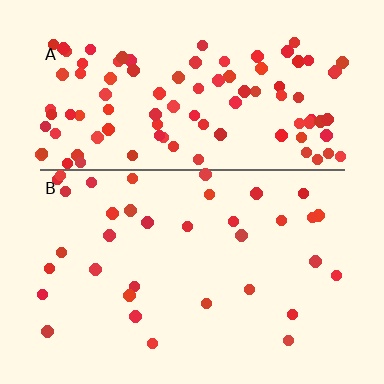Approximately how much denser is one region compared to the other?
Approximately 2.9× — region A over region B.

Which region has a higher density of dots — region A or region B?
A (the top).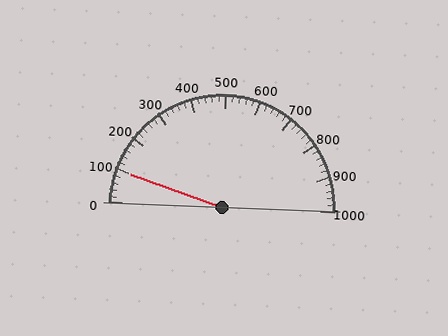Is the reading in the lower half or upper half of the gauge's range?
The reading is in the lower half of the range (0 to 1000).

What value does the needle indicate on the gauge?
The needle indicates approximately 100.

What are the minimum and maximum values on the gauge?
The gauge ranges from 0 to 1000.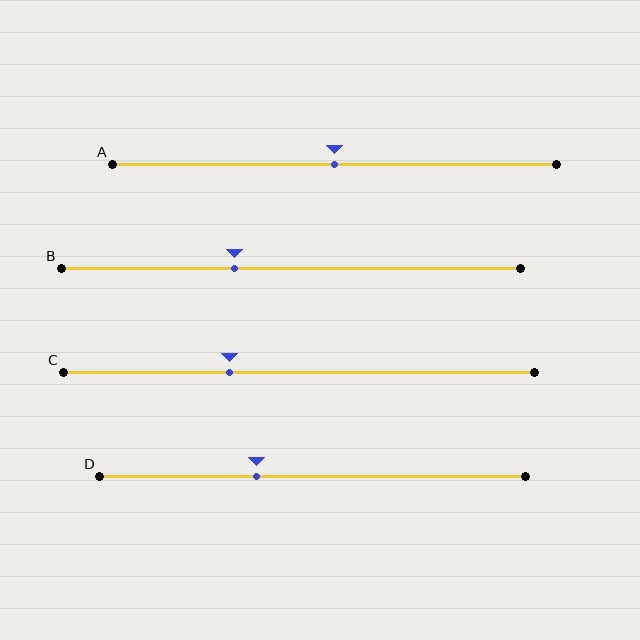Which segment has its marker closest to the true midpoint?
Segment A has its marker closest to the true midpoint.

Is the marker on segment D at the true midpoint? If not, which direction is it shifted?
No, the marker on segment D is shifted to the left by about 13% of the segment length.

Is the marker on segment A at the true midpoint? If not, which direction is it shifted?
Yes, the marker on segment A is at the true midpoint.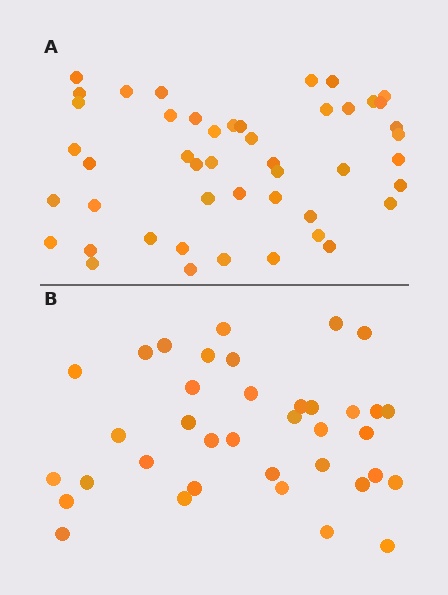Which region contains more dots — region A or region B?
Region A (the top region) has more dots.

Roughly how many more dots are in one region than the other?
Region A has roughly 10 or so more dots than region B.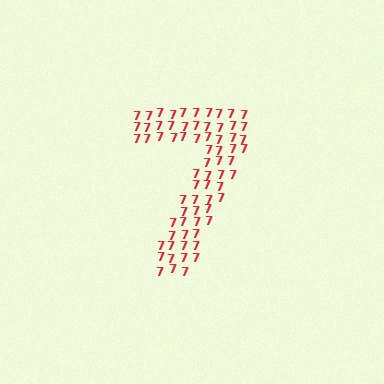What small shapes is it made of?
It is made of small digit 7's.